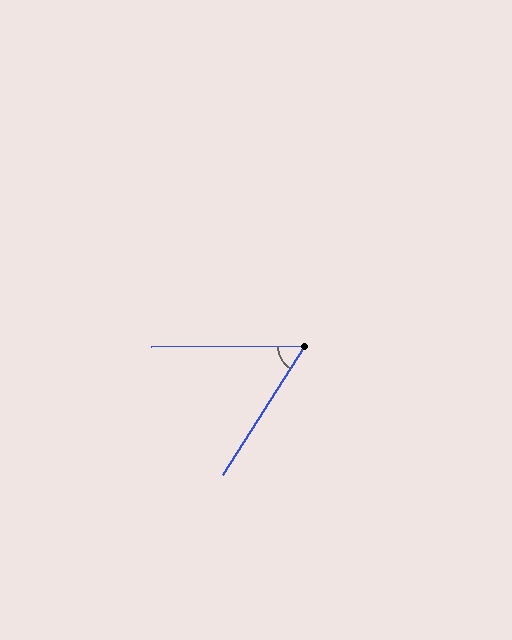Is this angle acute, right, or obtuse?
It is acute.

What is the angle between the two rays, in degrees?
Approximately 57 degrees.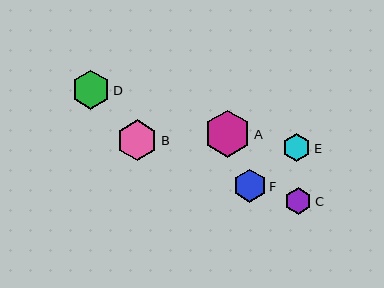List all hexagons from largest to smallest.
From largest to smallest: A, B, D, F, E, C.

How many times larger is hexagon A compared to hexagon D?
Hexagon A is approximately 1.2 times the size of hexagon D.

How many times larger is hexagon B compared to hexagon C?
Hexagon B is approximately 1.5 times the size of hexagon C.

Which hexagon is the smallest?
Hexagon C is the smallest with a size of approximately 27 pixels.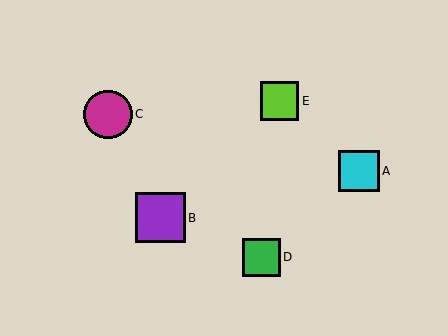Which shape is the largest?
The purple square (labeled B) is the largest.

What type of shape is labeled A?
Shape A is a cyan square.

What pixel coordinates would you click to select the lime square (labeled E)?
Click at (280, 101) to select the lime square E.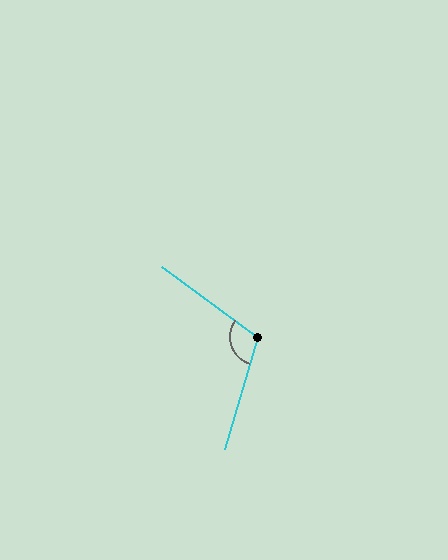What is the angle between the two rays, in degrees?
Approximately 110 degrees.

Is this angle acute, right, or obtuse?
It is obtuse.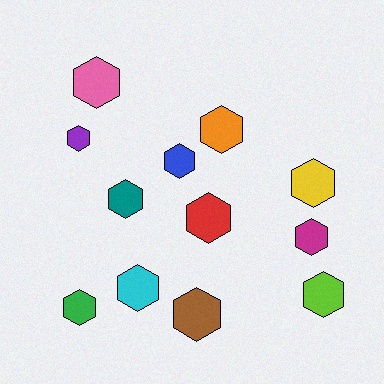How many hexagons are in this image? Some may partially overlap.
There are 12 hexagons.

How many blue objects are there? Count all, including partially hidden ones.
There is 1 blue object.